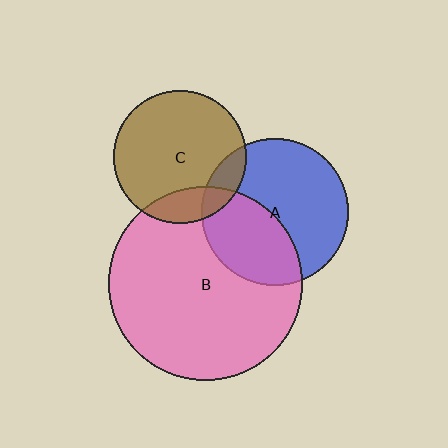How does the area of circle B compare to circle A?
Approximately 1.7 times.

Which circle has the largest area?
Circle B (pink).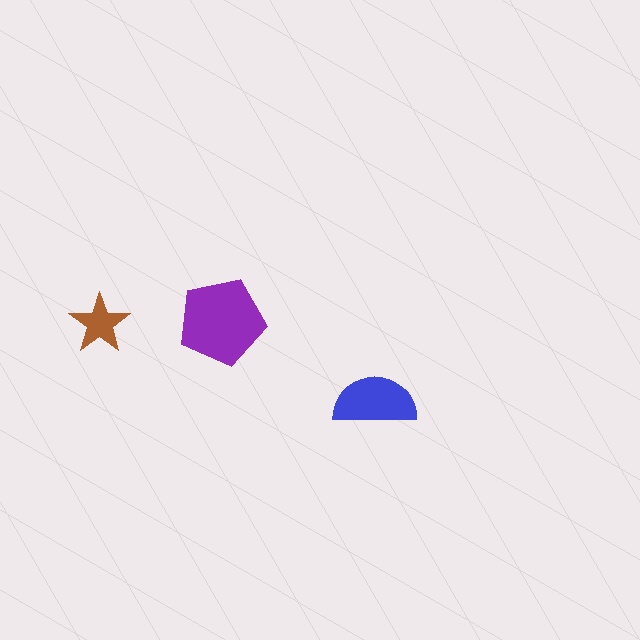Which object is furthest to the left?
The brown star is leftmost.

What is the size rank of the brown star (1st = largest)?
3rd.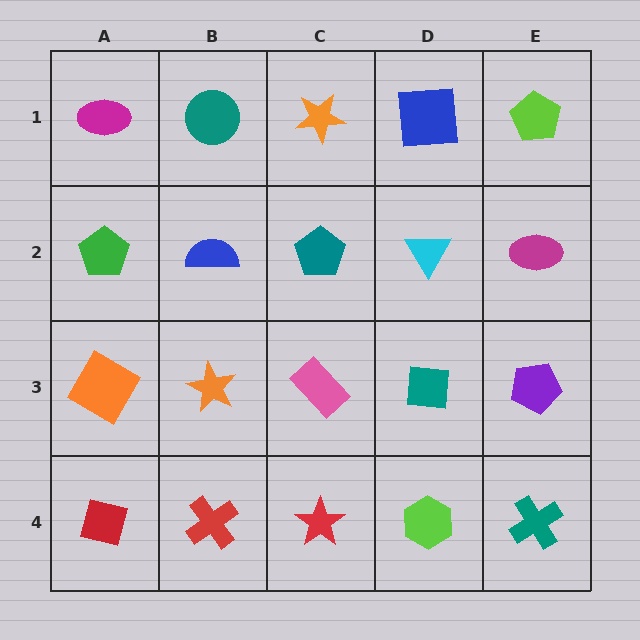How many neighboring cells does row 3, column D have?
4.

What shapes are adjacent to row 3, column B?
A blue semicircle (row 2, column B), a red cross (row 4, column B), an orange diamond (row 3, column A), a pink rectangle (row 3, column C).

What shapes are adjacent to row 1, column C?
A teal pentagon (row 2, column C), a teal circle (row 1, column B), a blue square (row 1, column D).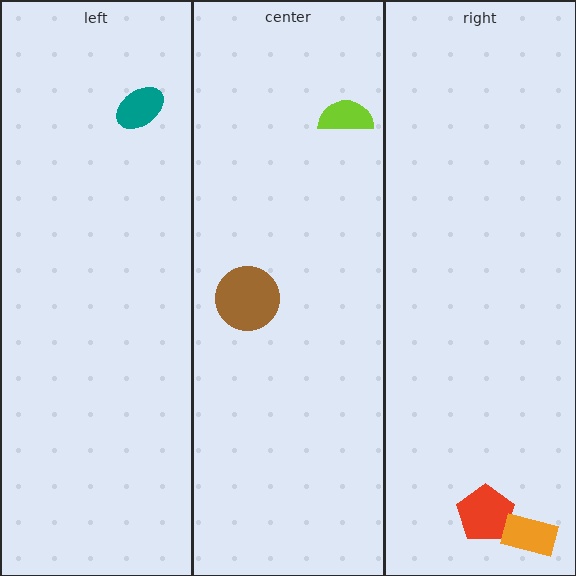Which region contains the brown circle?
The center region.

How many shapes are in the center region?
2.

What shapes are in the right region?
The red pentagon, the orange rectangle.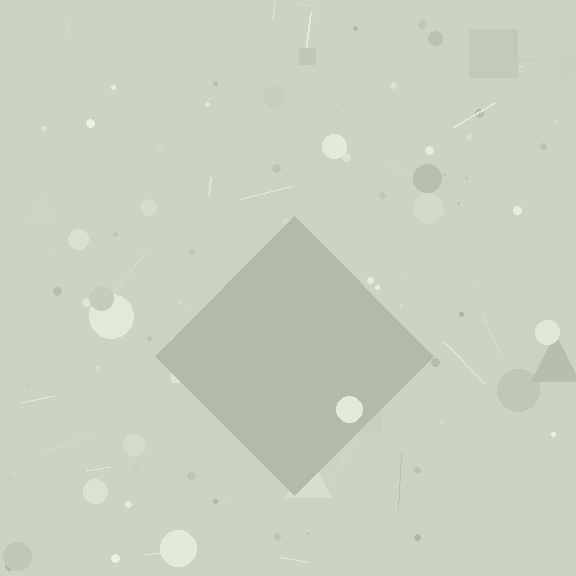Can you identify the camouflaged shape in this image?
The camouflaged shape is a diamond.